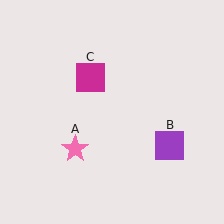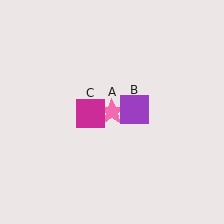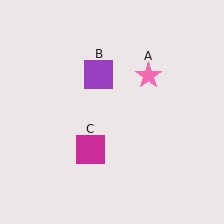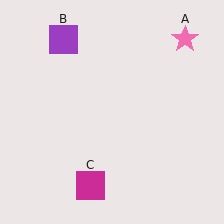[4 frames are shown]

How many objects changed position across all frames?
3 objects changed position: pink star (object A), purple square (object B), magenta square (object C).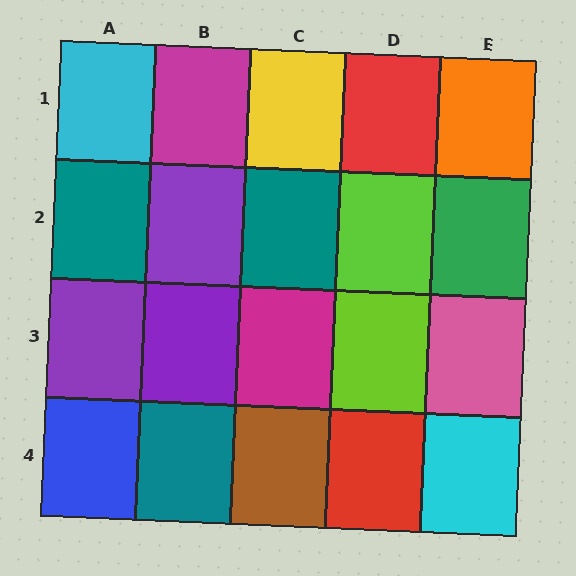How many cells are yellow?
1 cell is yellow.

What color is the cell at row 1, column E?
Orange.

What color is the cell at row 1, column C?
Yellow.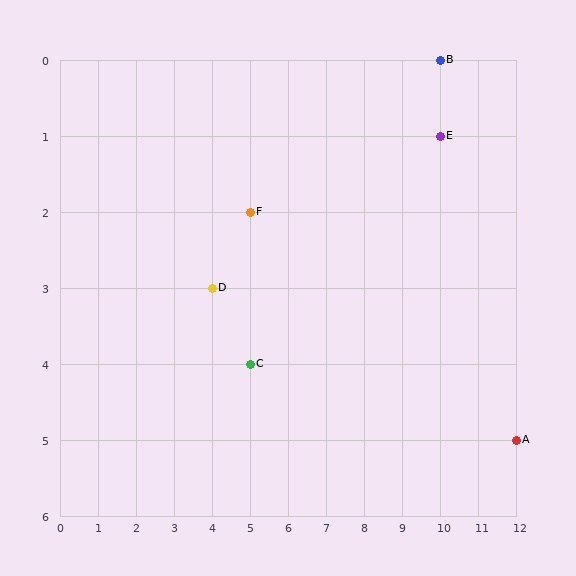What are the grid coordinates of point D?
Point D is at grid coordinates (4, 3).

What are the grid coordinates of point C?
Point C is at grid coordinates (5, 4).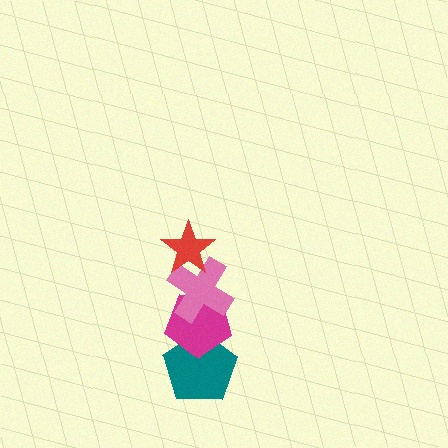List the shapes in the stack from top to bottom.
From top to bottom: the red star, the pink cross, the magenta pentagon, the teal pentagon.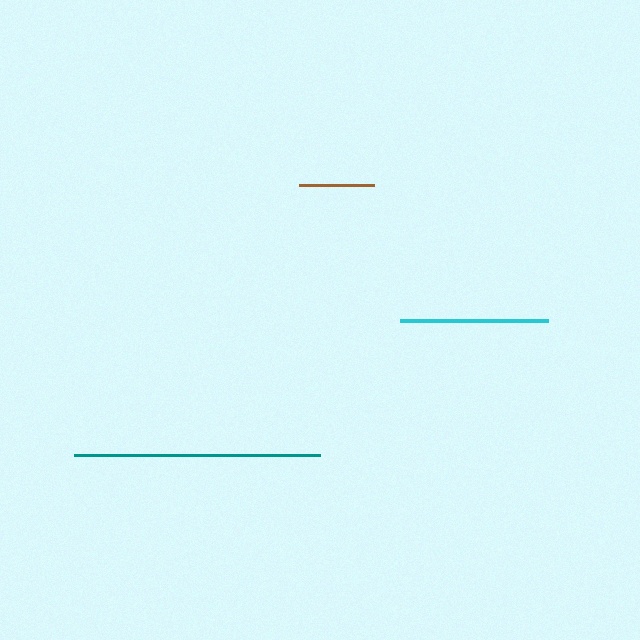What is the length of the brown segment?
The brown segment is approximately 75 pixels long.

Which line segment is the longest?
The teal line is the longest at approximately 246 pixels.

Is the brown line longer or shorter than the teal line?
The teal line is longer than the brown line.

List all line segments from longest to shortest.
From longest to shortest: teal, cyan, brown.